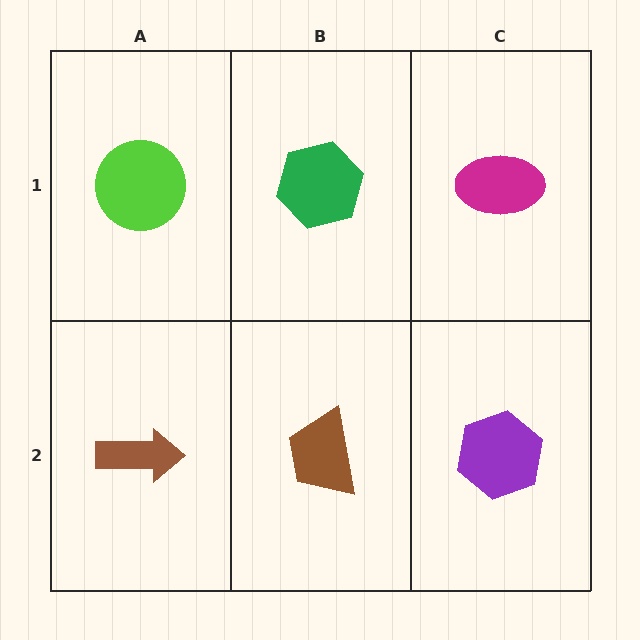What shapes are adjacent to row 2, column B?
A green hexagon (row 1, column B), a brown arrow (row 2, column A), a purple hexagon (row 2, column C).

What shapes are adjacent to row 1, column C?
A purple hexagon (row 2, column C), a green hexagon (row 1, column B).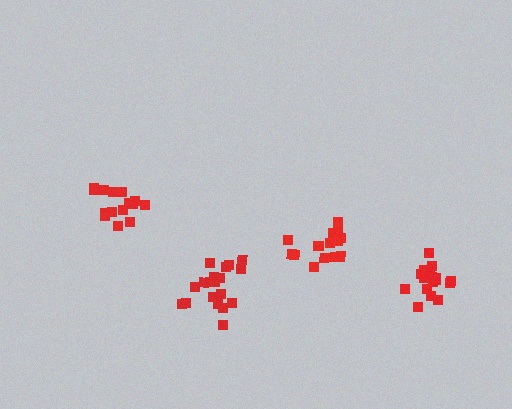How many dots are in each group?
Group 1: 15 dots, Group 2: 19 dots, Group 3: 18 dots, Group 4: 15 dots (67 total).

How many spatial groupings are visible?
There are 4 spatial groupings.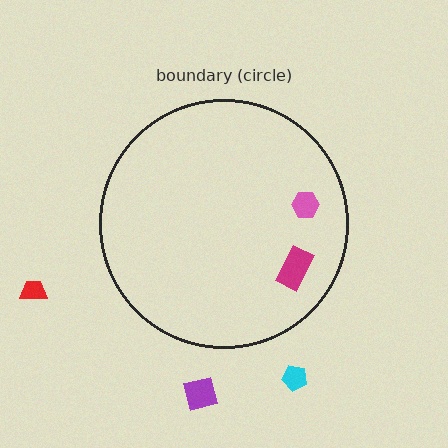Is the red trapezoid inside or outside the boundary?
Outside.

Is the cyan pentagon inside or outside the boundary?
Outside.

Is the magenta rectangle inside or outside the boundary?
Inside.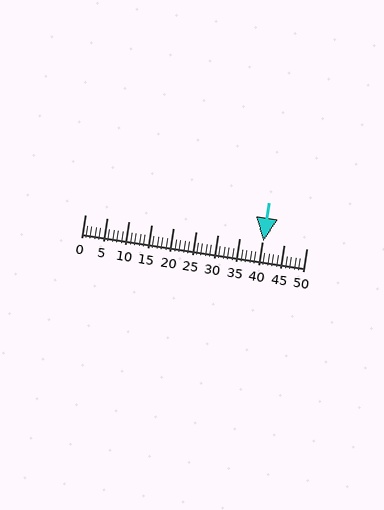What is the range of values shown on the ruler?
The ruler shows values from 0 to 50.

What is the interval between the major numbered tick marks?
The major tick marks are spaced 5 units apart.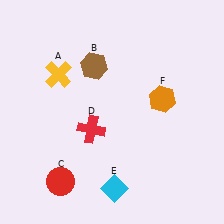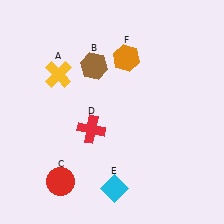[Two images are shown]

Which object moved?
The orange hexagon (F) moved up.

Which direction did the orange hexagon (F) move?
The orange hexagon (F) moved up.